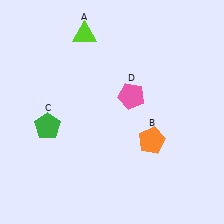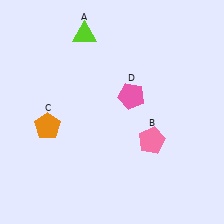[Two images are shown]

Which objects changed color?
B changed from orange to pink. C changed from green to orange.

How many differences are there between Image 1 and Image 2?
There are 2 differences between the two images.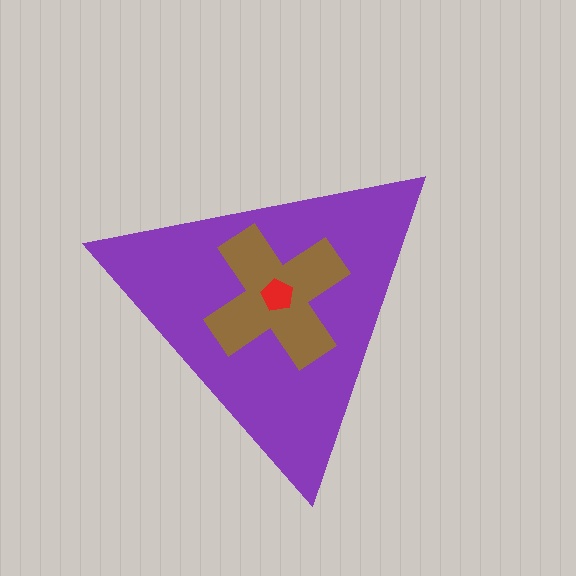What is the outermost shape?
The purple triangle.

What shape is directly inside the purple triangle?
The brown cross.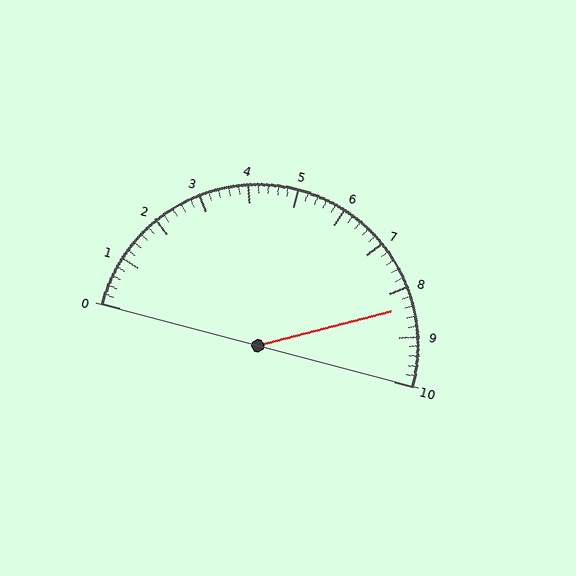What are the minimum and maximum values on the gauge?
The gauge ranges from 0 to 10.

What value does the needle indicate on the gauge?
The needle indicates approximately 8.4.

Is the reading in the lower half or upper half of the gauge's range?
The reading is in the upper half of the range (0 to 10).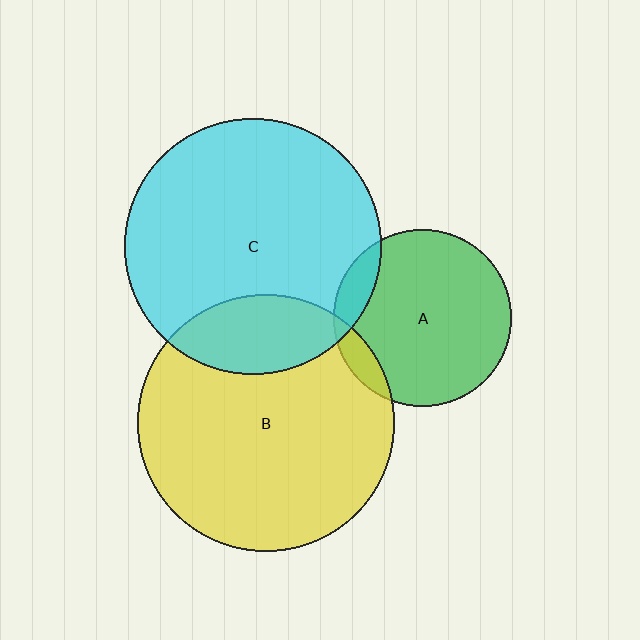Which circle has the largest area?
Circle B (yellow).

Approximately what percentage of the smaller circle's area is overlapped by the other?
Approximately 20%.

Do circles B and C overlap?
Yes.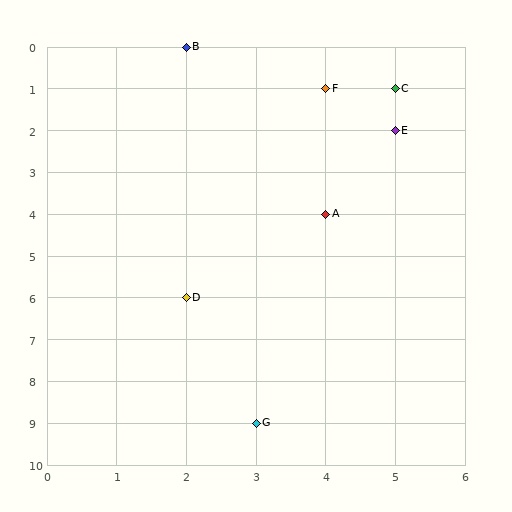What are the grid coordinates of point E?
Point E is at grid coordinates (5, 2).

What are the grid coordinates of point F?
Point F is at grid coordinates (4, 1).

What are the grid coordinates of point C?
Point C is at grid coordinates (5, 1).